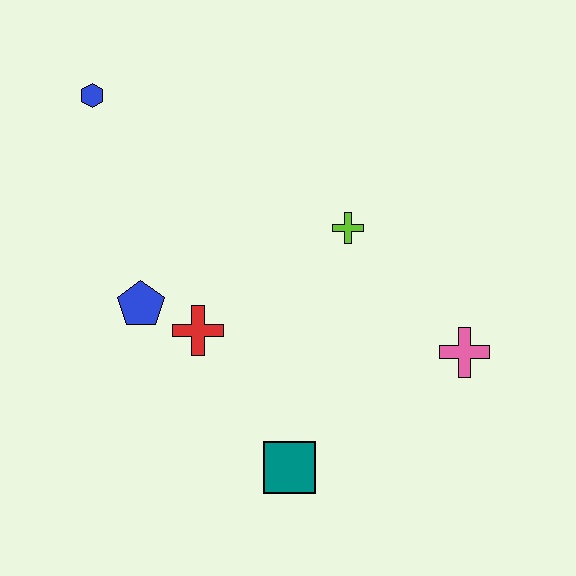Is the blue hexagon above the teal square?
Yes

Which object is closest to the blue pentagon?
The red cross is closest to the blue pentagon.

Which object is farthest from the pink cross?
The blue hexagon is farthest from the pink cross.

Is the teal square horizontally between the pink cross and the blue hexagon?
Yes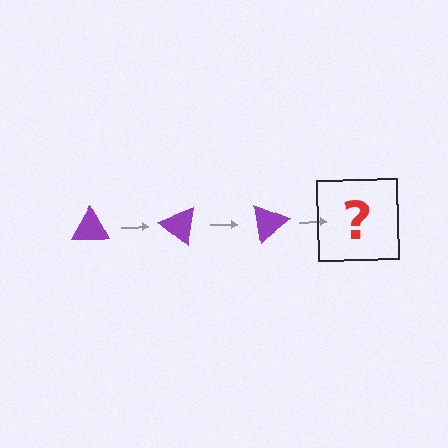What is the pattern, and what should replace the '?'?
The pattern is that the triangle rotates 40 degrees each step. The '?' should be a purple triangle rotated 120 degrees.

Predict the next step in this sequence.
The next step is a purple triangle rotated 120 degrees.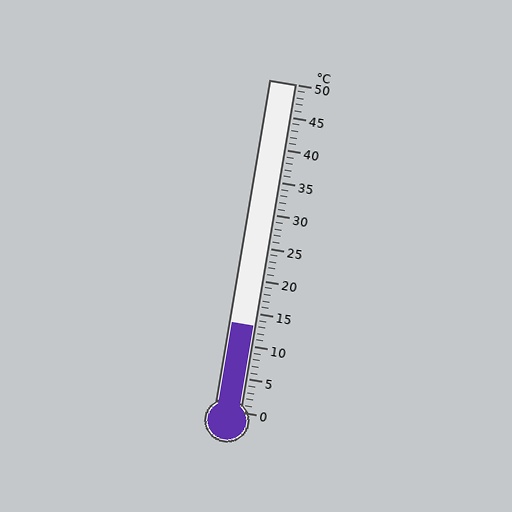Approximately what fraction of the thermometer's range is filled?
The thermometer is filled to approximately 25% of its range.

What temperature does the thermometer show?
The thermometer shows approximately 13°C.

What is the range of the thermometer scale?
The thermometer scale ranges from 0°C to 50°C.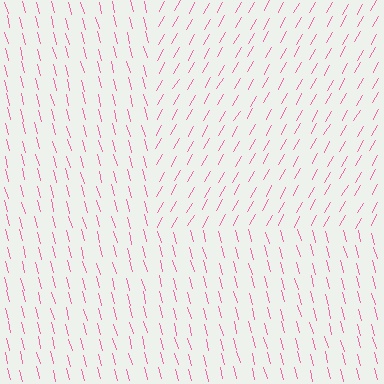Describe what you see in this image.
The image is filled with small pink line segments. A rectangle region in the image has lines oriented differently from the surrounding lines, creating a visible texture boundary.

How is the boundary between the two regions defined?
The boundary is defined purely by a change in line orientation (approximately 45 degrees difference). All lines are the same color and thickness.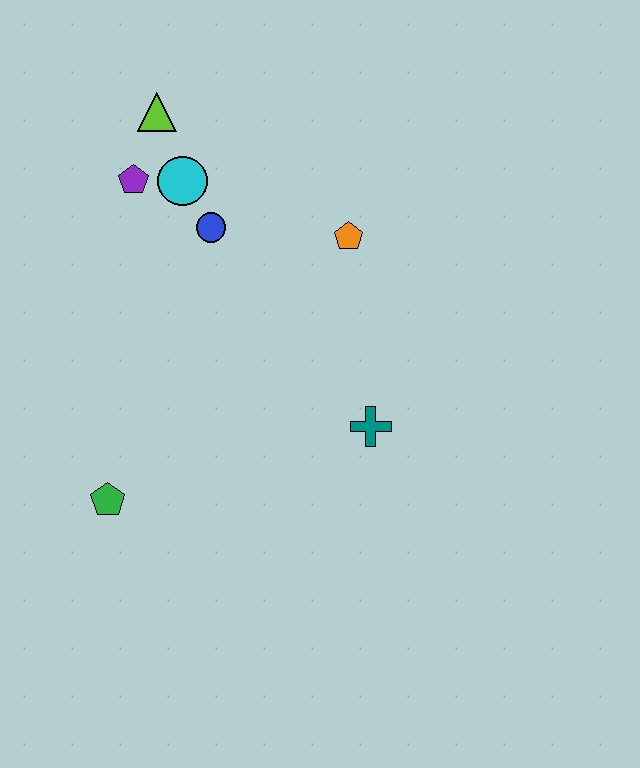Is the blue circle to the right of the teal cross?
No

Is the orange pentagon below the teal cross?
No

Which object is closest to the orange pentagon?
The blue circle is closest to the orange pentagon.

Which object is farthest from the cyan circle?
The green pentagon is farthest from the cyan circle.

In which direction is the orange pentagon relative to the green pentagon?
The orange pentagon is above the green pentagon.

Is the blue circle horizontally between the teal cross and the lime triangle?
Yes